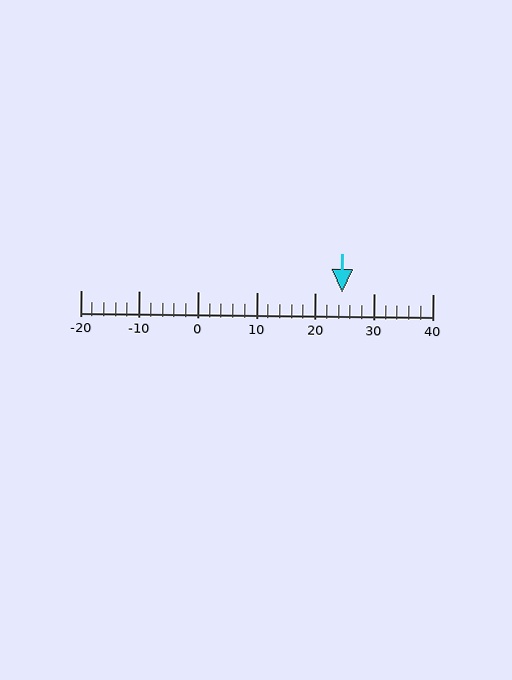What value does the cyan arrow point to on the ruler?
The cyan arrow points to approximately 24.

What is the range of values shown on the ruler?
The ruler shows values from -20 to 40.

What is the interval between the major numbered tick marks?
The major tick marks are spaced 10 units apart.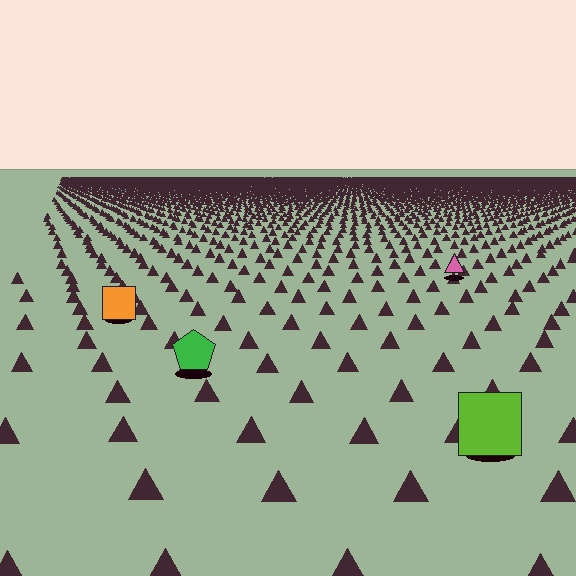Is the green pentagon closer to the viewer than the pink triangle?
Yes. The green pentagon is closer — you can tell from the texture gradient: the ground texture is coarser near it.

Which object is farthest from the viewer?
The pink triangle is farthest from the viewer. It appears smaller and the ground texture around it is denser.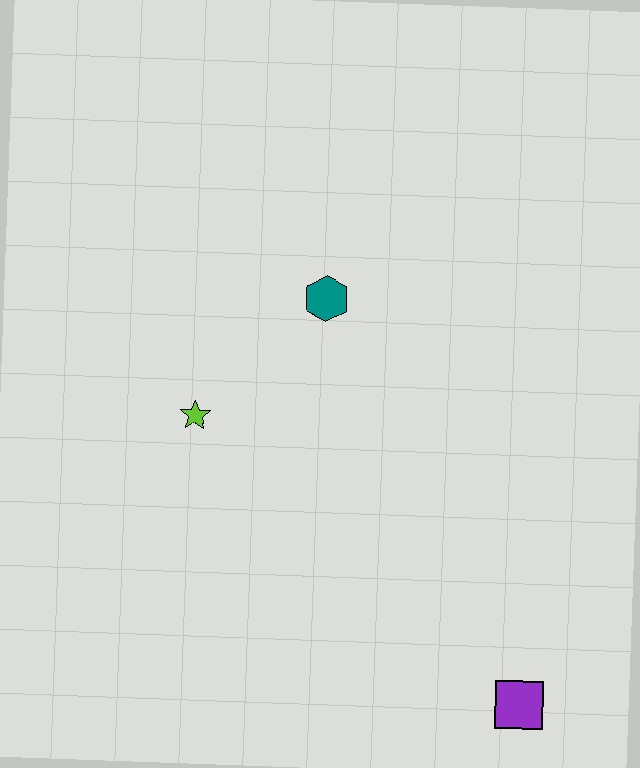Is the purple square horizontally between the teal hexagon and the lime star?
No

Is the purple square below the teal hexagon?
Yes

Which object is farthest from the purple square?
The teal hexagon is farthest from the purple square.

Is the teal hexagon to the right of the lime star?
Yes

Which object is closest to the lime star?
The teal hexagon is closest to the lime star.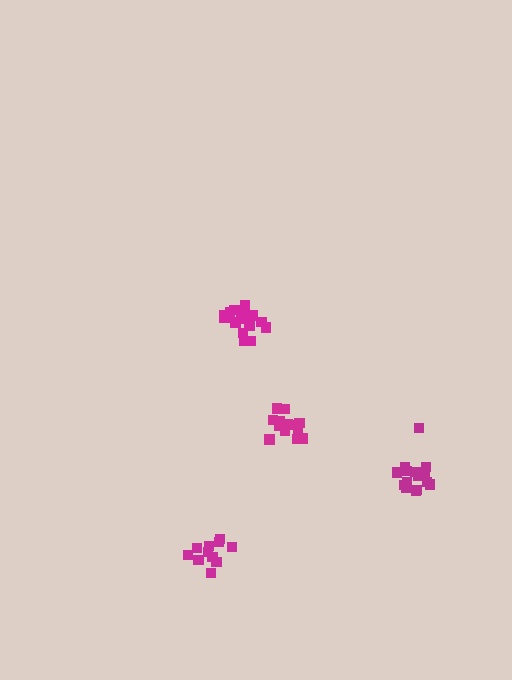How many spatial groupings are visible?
There are 4 spatial groupings.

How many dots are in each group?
Group 1: 13 dots, Group 2: 12 dots, Group 3: 17 dots, Group 4: 15 dots (57 total).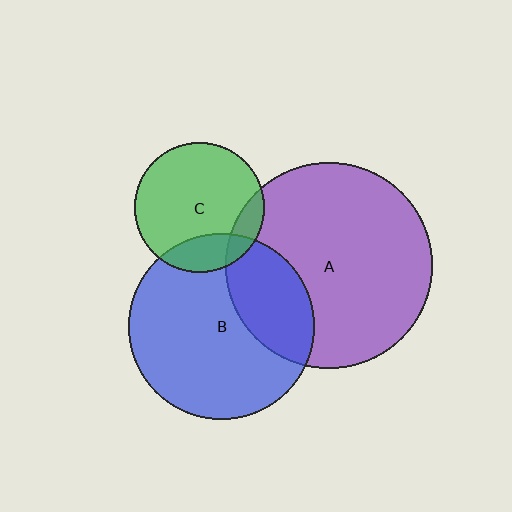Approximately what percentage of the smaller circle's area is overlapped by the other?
Approximately 20%.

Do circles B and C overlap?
Yes.